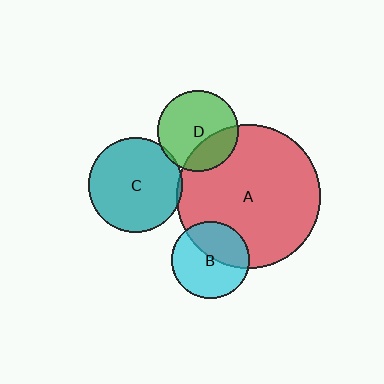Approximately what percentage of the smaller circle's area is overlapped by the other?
Approximately 30%.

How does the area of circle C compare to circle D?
Approximately 1.4 times.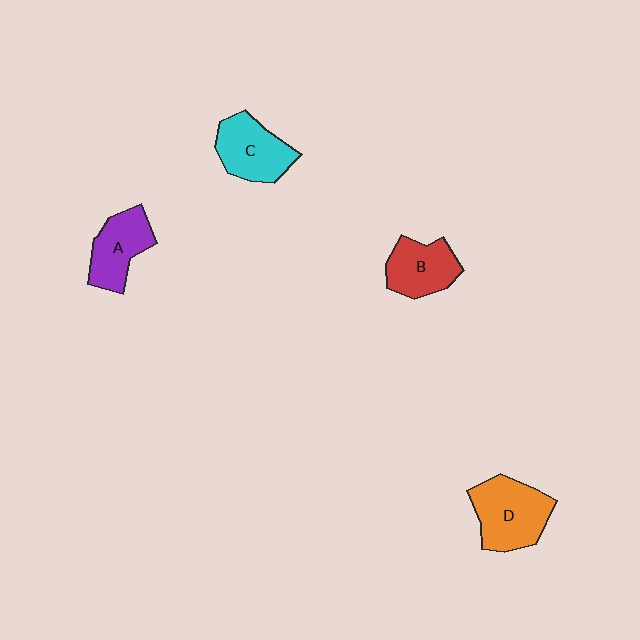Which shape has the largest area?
Shape D (orange).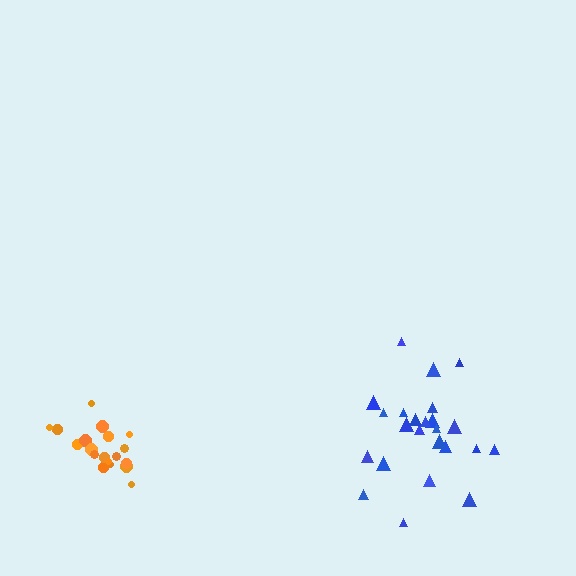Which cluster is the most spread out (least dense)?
Blue.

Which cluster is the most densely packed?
Orange.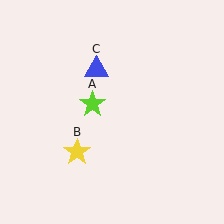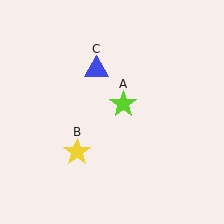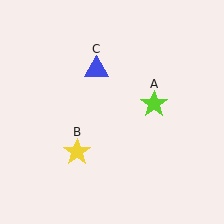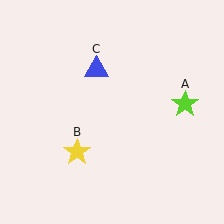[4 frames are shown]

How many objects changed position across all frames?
1 object changed position: lime star (object A).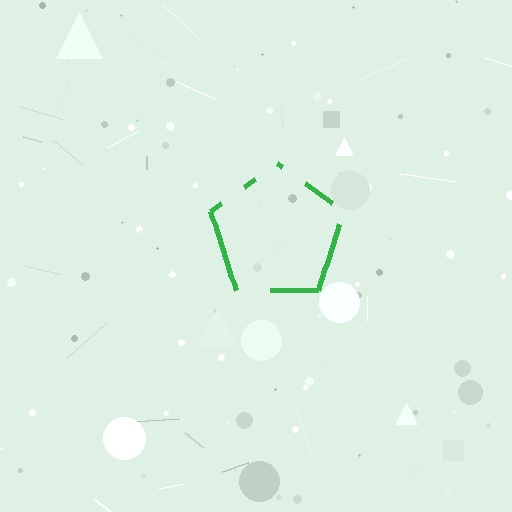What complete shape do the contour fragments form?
The contour fragments form a pentagon.